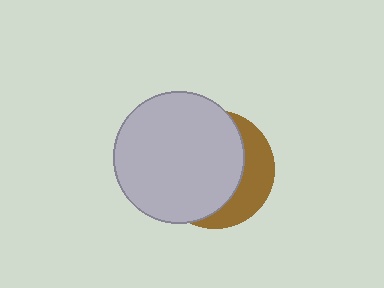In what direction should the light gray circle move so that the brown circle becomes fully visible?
The light gray circle should move left. That is the shortest direction to clear the overlap and leave the brown circle fully visible.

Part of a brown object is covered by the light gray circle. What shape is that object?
It is a circle.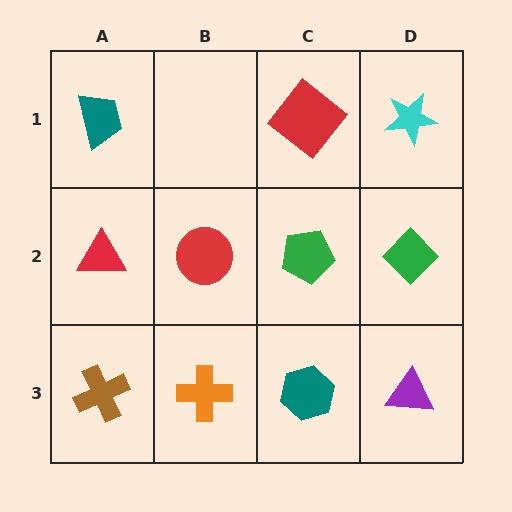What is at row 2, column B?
A red circle.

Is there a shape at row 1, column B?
No, that cell is empty.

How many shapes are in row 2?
4 shapes.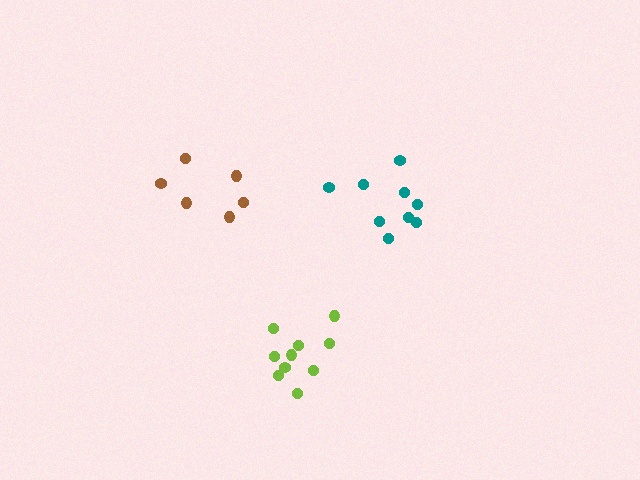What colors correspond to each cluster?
The clusters are colored: brown, lime, teal.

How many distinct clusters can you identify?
There are 3 distinct clusters.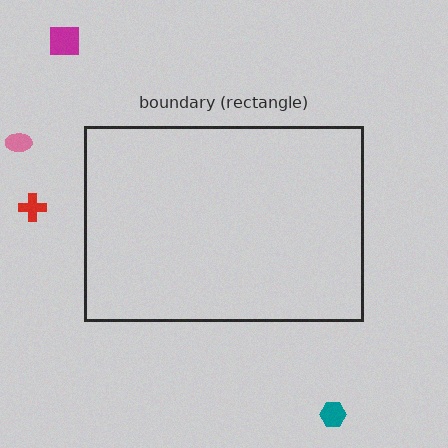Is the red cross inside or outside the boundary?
Outside.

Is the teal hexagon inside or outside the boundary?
Outside.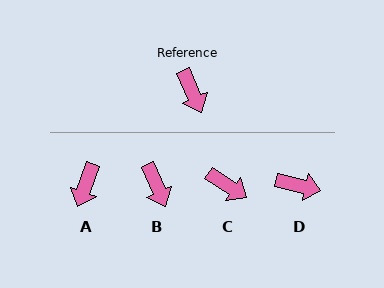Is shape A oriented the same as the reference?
No, it is off by about 44 degrees.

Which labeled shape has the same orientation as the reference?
B.